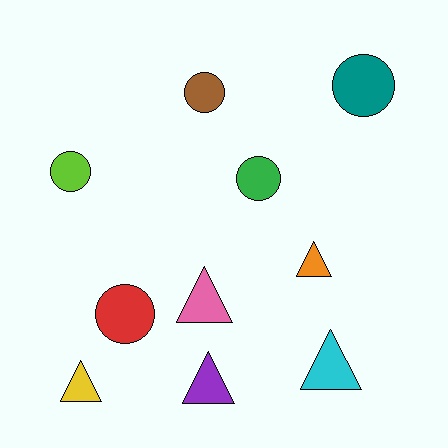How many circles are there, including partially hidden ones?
There are 5 circles.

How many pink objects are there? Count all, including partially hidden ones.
There is 1 pink object.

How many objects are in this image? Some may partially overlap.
There are 10 objects.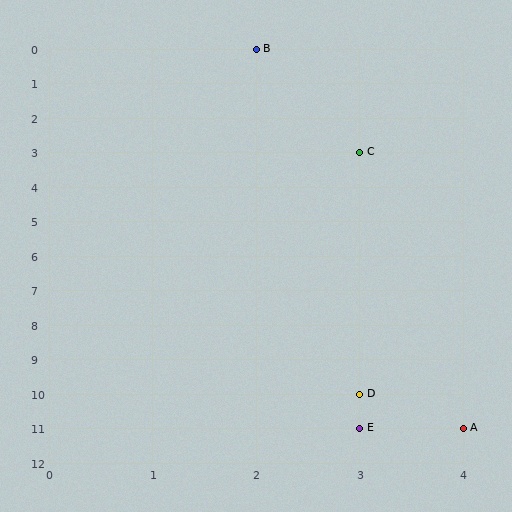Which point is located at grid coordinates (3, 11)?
Point E is at (3, 11).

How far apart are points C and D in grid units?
Points C and D are 7 rows apart.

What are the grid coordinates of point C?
Point C is at grid coordinates (3, 3).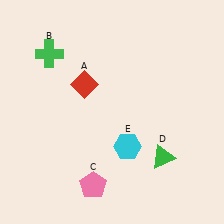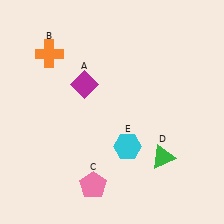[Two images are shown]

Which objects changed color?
A changed from red to magenta. B changed from green to orange.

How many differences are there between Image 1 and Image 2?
There are 2 differences between the two images.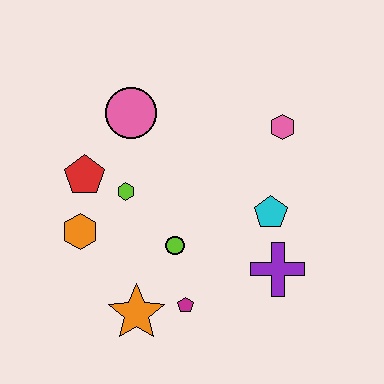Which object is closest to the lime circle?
The magenta pentagon is closest to the lime circle.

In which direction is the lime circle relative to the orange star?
The lime circle is above the orange star.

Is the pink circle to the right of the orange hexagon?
Yes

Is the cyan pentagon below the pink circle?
Yes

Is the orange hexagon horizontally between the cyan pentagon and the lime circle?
No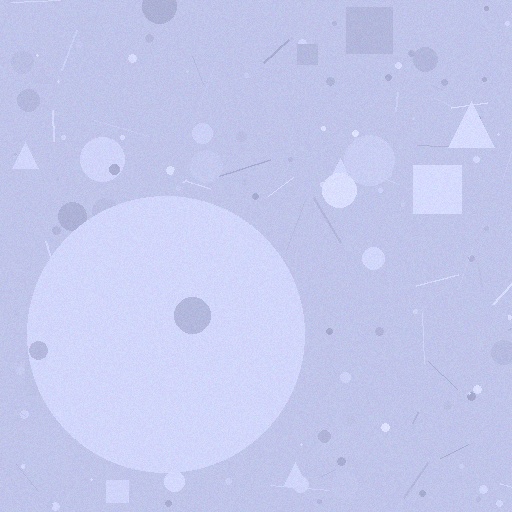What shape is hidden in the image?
A circle is hidden in the image.